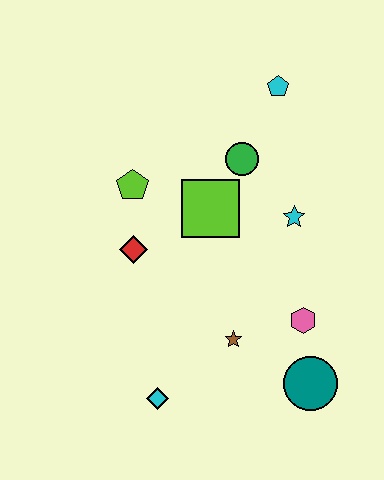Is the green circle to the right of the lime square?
Yes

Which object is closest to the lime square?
The green circle is closest to the lime square.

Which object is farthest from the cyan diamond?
The cyan pentagon is farthest from the cyan diamond.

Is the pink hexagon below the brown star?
No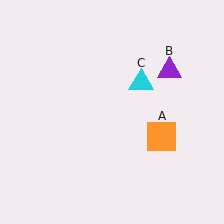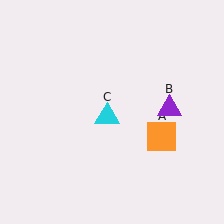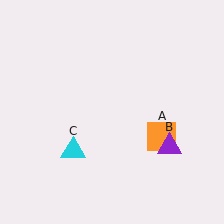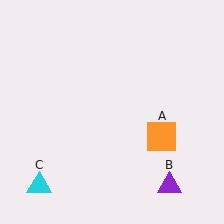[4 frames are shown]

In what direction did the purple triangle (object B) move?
The purple triangle (object B) moved down.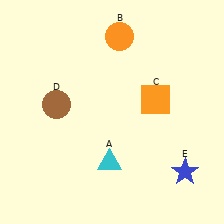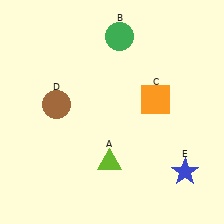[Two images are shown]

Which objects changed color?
A changed from cyan to lime. B changed from orange to green.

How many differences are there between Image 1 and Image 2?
There are 2 differences between the two images.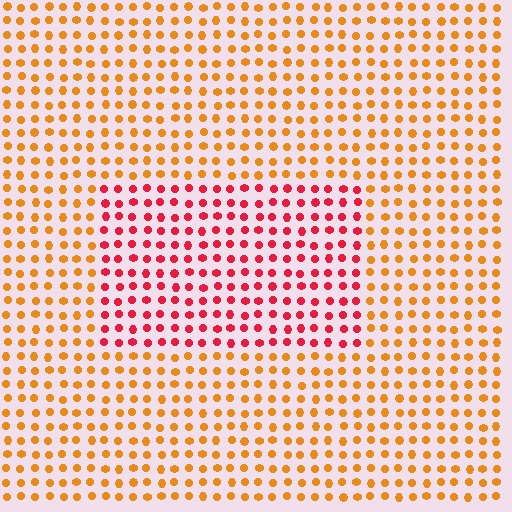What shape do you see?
I see a rectangle.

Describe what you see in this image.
The image is filled with small orange elements in a uniform arrangement. A rectangle-shaped region is visible where the elements are tinted to a slightly different hue, forming a subtle color boundary.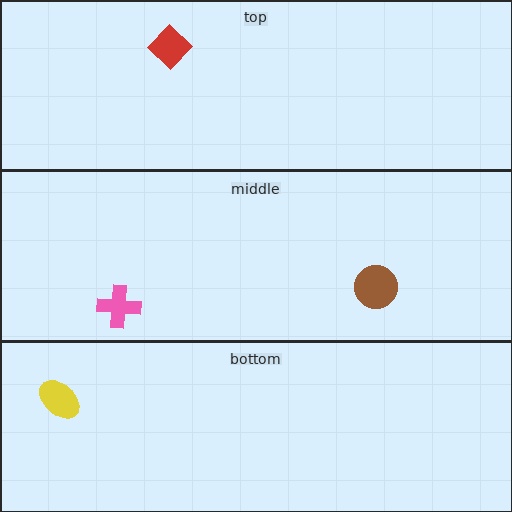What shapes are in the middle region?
The pink cross, the brown circle.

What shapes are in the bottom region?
The yellow ellipse.